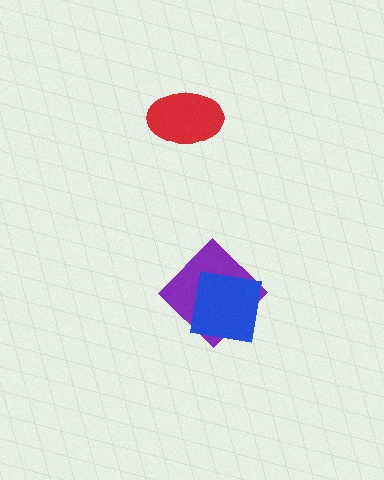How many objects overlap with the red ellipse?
0 objects overlap with the red ellipse.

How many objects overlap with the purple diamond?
1 object overlaps with the purple diamond.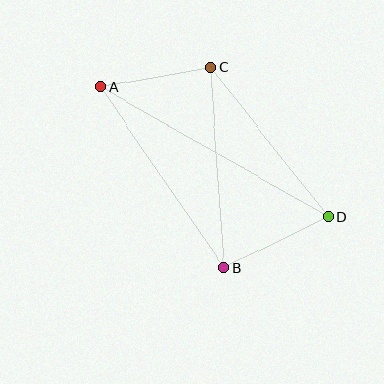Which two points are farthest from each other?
Points A and D are farthest from each other.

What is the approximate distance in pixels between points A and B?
The distance between A and B is approximately 219 pixels.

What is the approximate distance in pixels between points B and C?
The distance between B and C is approximately 201 pixels.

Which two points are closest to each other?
Points A and C are closest to each other.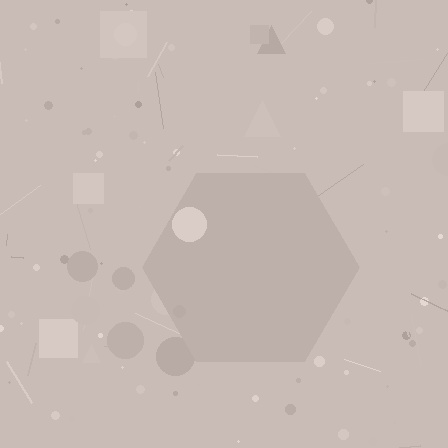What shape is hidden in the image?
A hexagon is hidden in the image.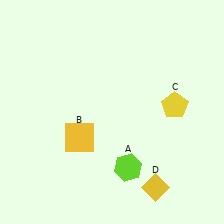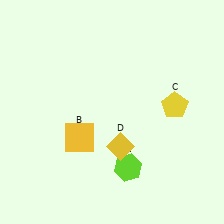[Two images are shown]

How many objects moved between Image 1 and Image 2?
1 object moved between the two images.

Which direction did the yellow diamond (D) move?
The yellow diamond (D) moved up.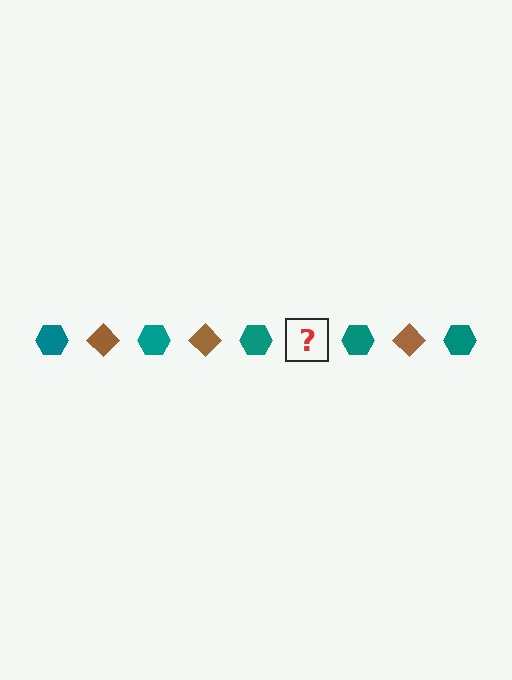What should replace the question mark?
The question mark should be replaced with a brown diamond.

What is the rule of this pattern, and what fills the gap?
The rule is that the pattern alternates between teal hexagon and brown diamond. The gap should be filled with a brown diamond.